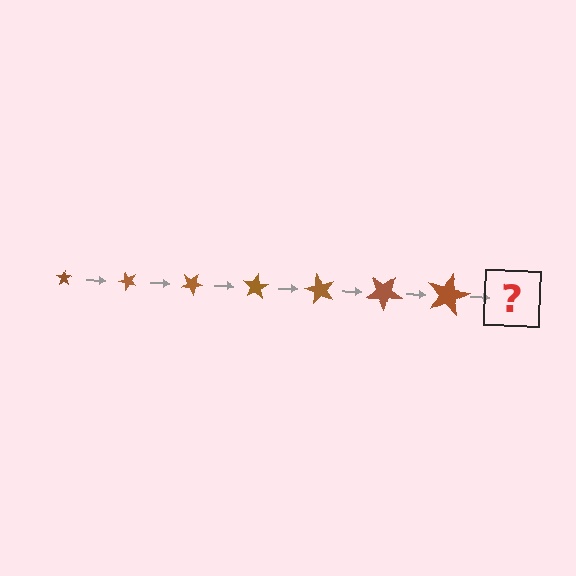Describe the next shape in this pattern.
It should be a star, larger than the previous one and rotated 350 degrees from the start.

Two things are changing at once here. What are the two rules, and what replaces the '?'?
The two rules are that the star grows larger each step and it rotates 50 degrees each step. The '?' should be a star, larger than the previous one and rotated 350 degrees from the start.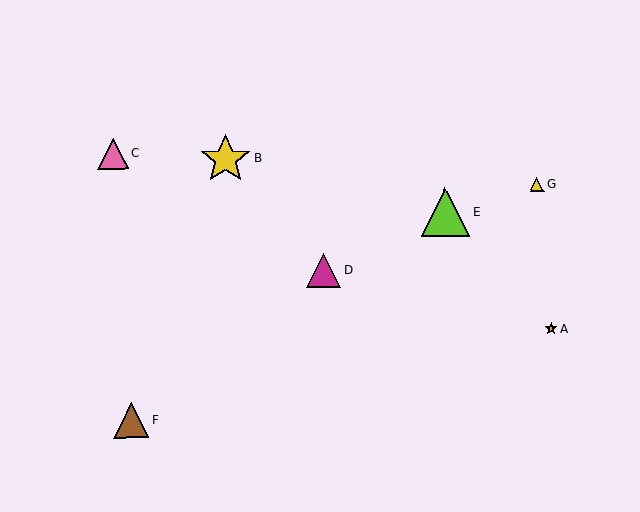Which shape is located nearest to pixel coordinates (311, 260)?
The magenta triangle (labeled D) at (324, 270) is nearest to that location.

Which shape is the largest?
The yellow star (labeled B) is the largest.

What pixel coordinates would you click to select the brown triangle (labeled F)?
Click at (131, 421) to select the brown triangle F.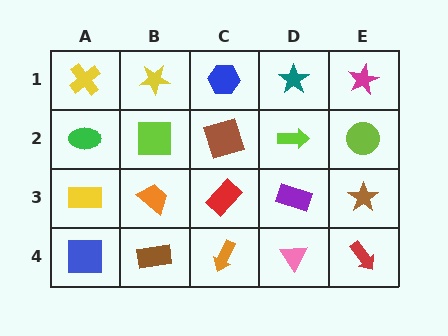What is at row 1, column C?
A blue hexagon.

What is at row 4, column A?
A blue square.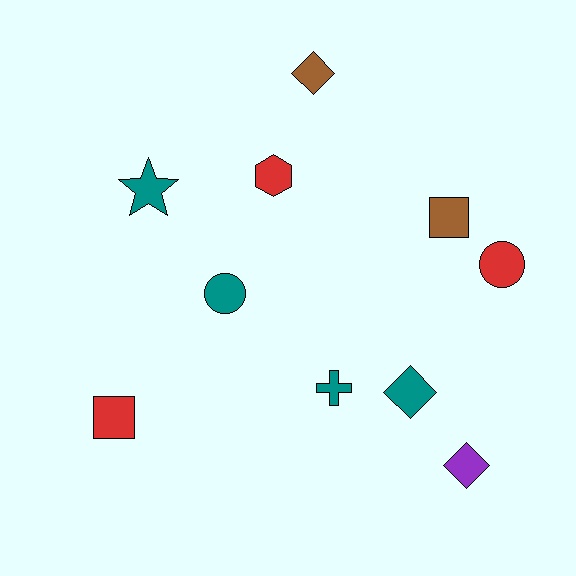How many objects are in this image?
There are 10 objects.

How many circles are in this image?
There are 2 circles.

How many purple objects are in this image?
There is 1 purple object.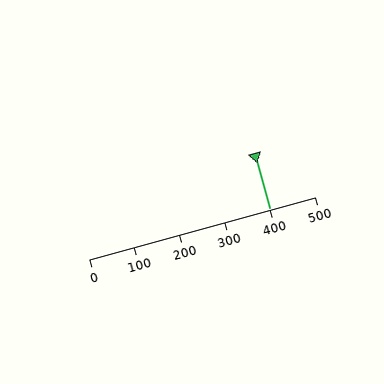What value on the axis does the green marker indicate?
The marker indicates approximately 400.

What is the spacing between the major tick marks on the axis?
The major ticks are spaced 100 apart.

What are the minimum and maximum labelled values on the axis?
The axis runs from 0 to 500.